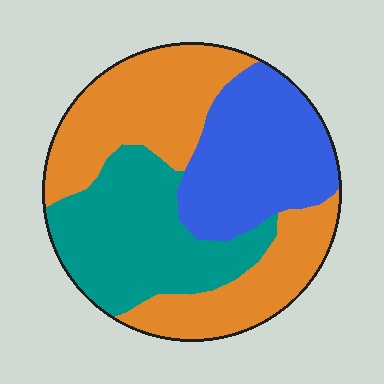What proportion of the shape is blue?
Blue covers around 30% of the shape.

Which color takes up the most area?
Orange, at roughly 45%.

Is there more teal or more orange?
Orange.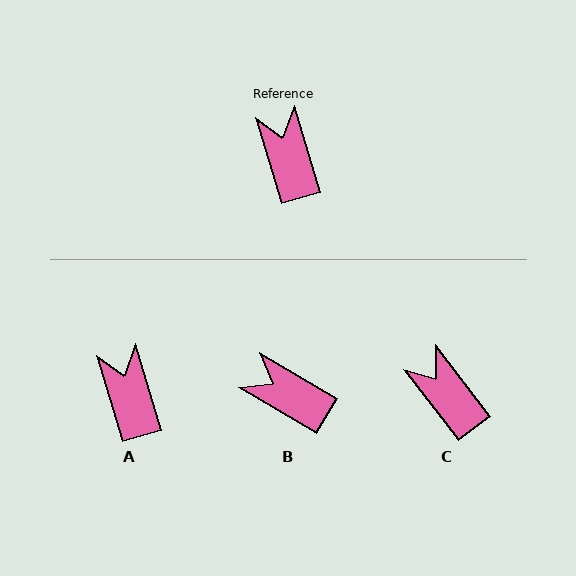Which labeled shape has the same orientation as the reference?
A.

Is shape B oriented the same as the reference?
No, it is off by about 43 degrees.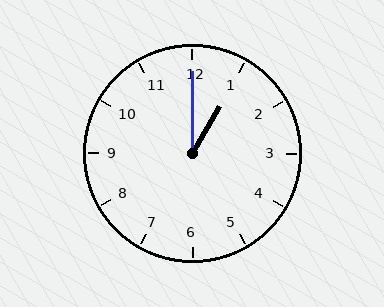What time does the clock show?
1:00.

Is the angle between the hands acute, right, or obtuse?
It is acute.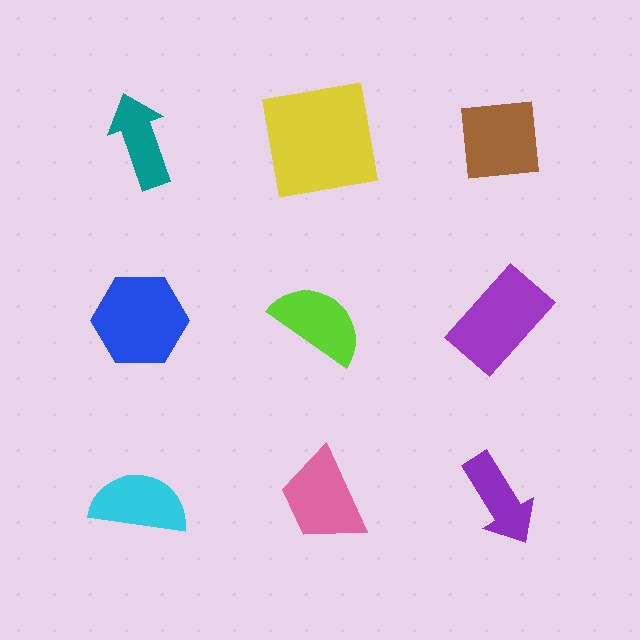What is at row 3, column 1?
A cyan semicircle.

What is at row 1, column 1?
A teal arrow.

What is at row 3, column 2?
A pink trapezoid.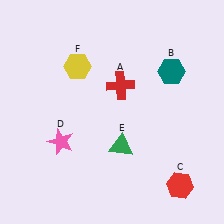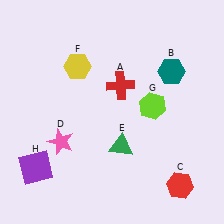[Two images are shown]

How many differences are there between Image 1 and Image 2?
There are 2 differences between the two images.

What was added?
A lime hexagon (G), a purple square (H) were added in Image 2.